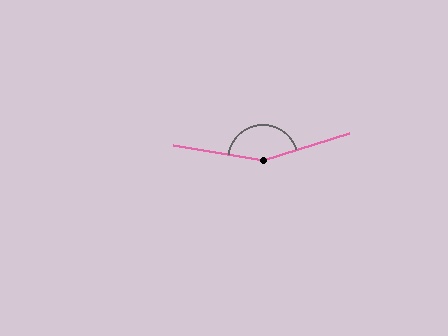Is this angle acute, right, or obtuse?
It is obtuse.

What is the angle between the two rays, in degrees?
Approximately 153 degrees.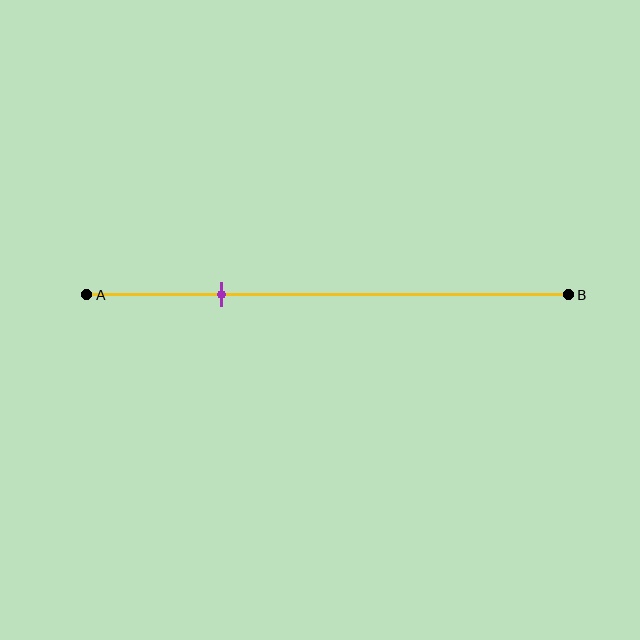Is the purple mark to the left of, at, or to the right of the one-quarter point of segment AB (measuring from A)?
The purple mark is to the right of the one-quarter point of segment AB.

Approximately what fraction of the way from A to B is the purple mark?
The purple mark is approximately 30% of the way from A to B.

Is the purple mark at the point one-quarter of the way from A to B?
No, the mark is at about 30% from A, not at the 25% one-quarter point.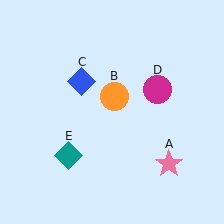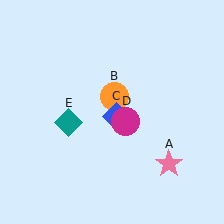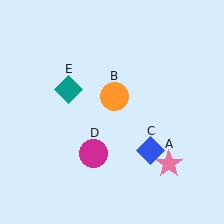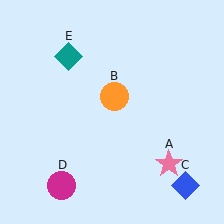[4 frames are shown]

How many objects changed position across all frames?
3 objects changed position: blue diamond (object C), magenta circle (object D), teal diamond (object E).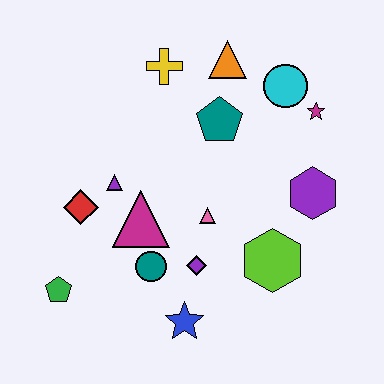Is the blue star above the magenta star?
No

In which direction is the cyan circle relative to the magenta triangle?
The cyan circle is to the right of the magenta triangle.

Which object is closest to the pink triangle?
The purple diamond is closest to the pink triangle.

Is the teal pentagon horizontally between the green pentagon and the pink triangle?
No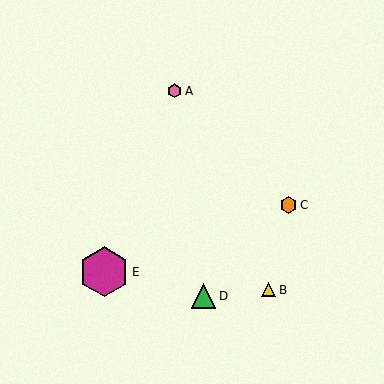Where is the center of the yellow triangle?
The center of the yellow triangle is at (268, 290).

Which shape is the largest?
The magenta hexagon (labeled E) is the largest.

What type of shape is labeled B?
Shape B is a yellow triangle.